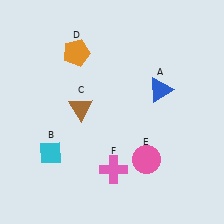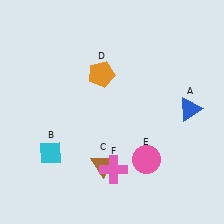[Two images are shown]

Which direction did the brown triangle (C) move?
The brown triangle (C) moved down.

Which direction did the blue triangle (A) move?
The blue triangle (A) moved right.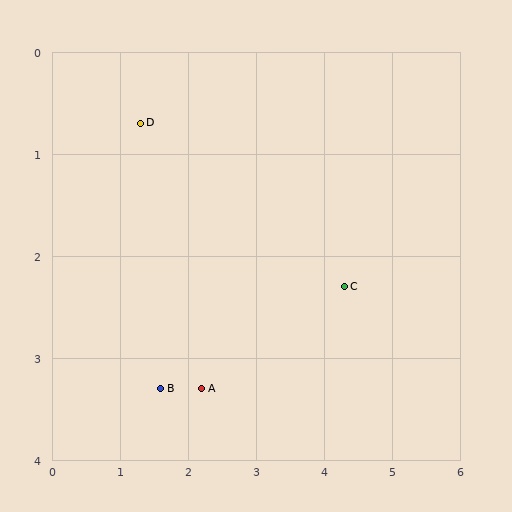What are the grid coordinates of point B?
Point B is at approximately (1.6, 3.3).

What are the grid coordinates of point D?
Point D is at approximately (1.3, 0.7).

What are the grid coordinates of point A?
Point A is at approximately (2.2, 3.3).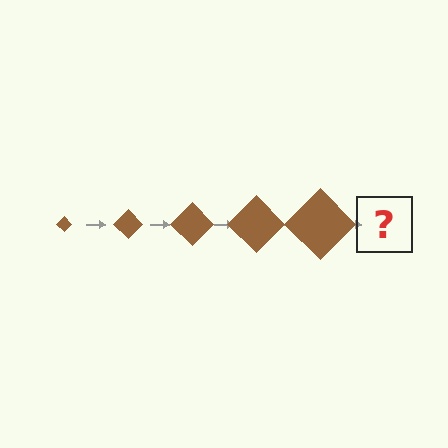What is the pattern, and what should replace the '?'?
The pattern is that the diamond gets progressively larger each step. The '?' should be a brown diamond, larger than the previous one.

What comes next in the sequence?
The next element should be a brown diamond, larger than the previous one.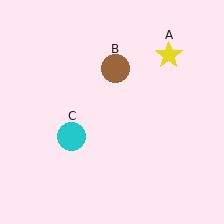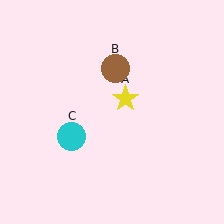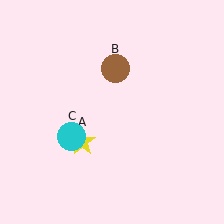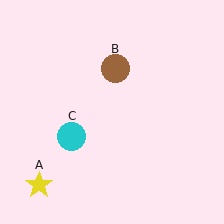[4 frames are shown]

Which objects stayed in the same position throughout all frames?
Brown circle (object B) and cyan circle (object C) remained stationary.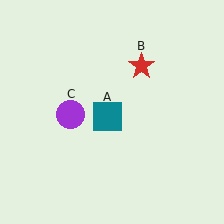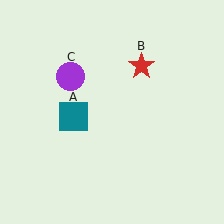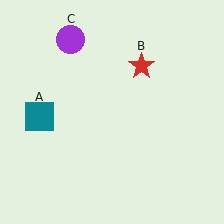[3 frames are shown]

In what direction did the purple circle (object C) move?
The purple circle (object C) moved up.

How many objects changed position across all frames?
2 objects changed position: teal square (object A), purple circle (object C).